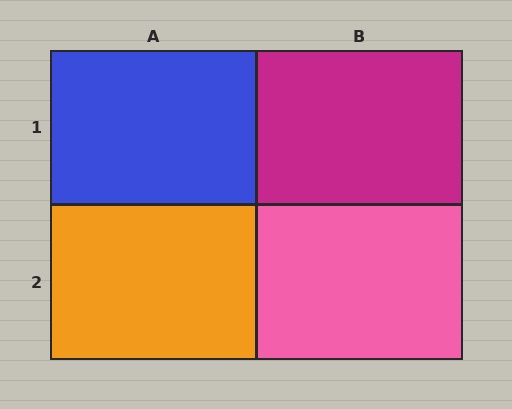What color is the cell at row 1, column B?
Magenta.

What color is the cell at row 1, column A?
Blue.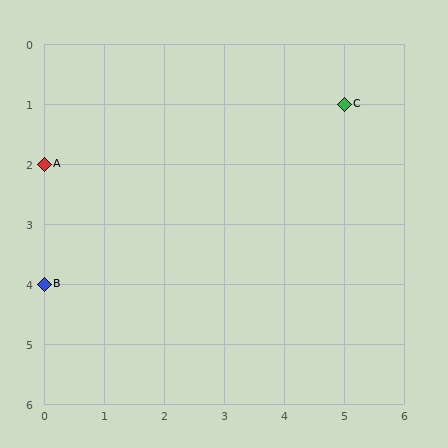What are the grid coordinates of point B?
Point B is at grid coordinates (0, 4).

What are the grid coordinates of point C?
Point C is at grid coordinates (5, 1).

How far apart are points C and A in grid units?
Points C and A are 5 columns and 1 row apart (about 5.1 grid units diagonally).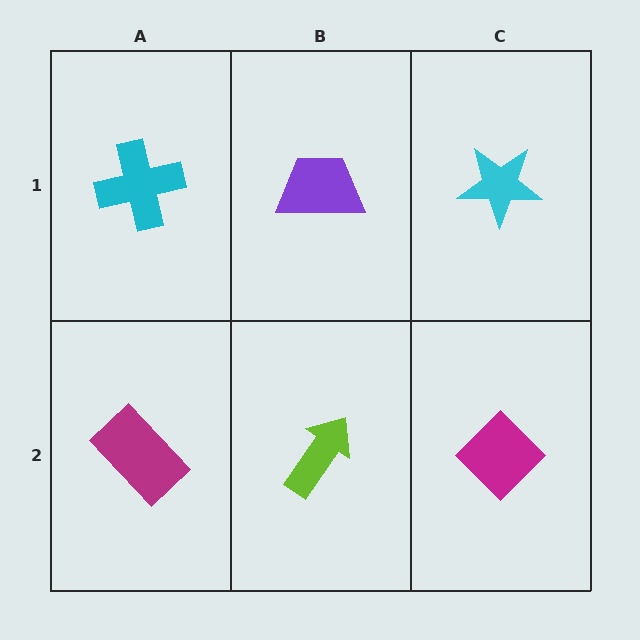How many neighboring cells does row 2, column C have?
2.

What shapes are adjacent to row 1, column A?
A magenta rectangle (row 2, column A), a purple trapezoid (row 1, column B).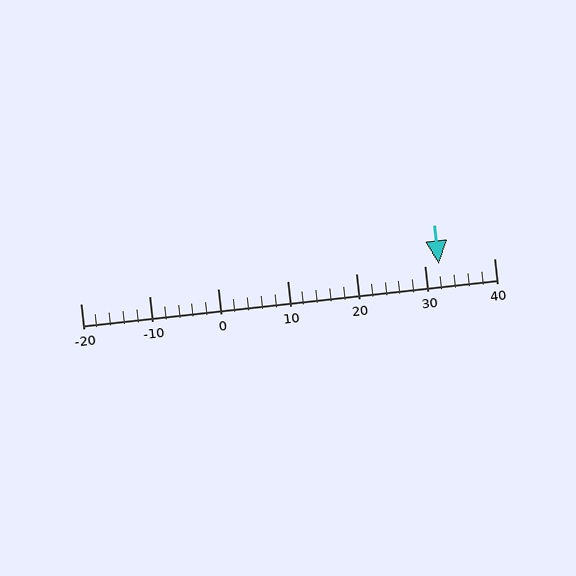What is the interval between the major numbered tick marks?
The major tick marks are spaced 10 units apart.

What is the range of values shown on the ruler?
The ruler shows values from -20 to 40.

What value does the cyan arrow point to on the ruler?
The cyan arrow points to approximately 32.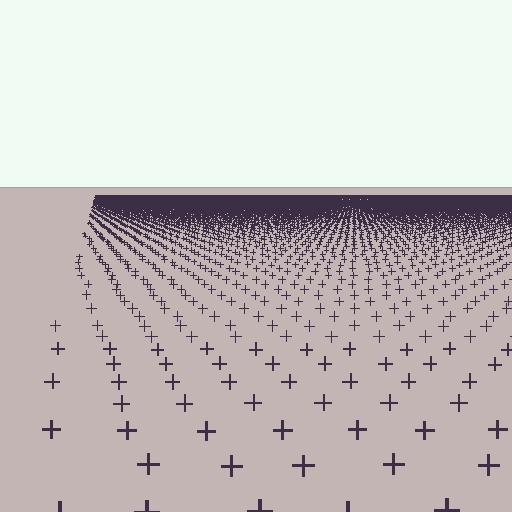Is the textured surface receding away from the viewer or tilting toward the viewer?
The surface is receding away from the viewer. Texture elements get smaller and denser toward the top.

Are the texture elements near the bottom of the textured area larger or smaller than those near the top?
Larger. Near the bottom, elements are closer to the viewer and appear at a bigger on-screen size.